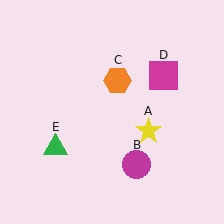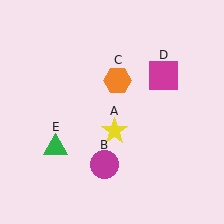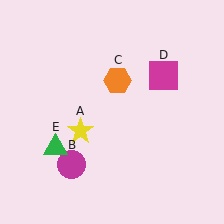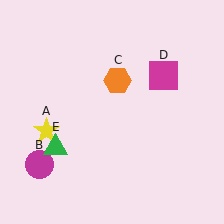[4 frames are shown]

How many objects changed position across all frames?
2 objects changed position: yellow star (object A), magenta circle (object B).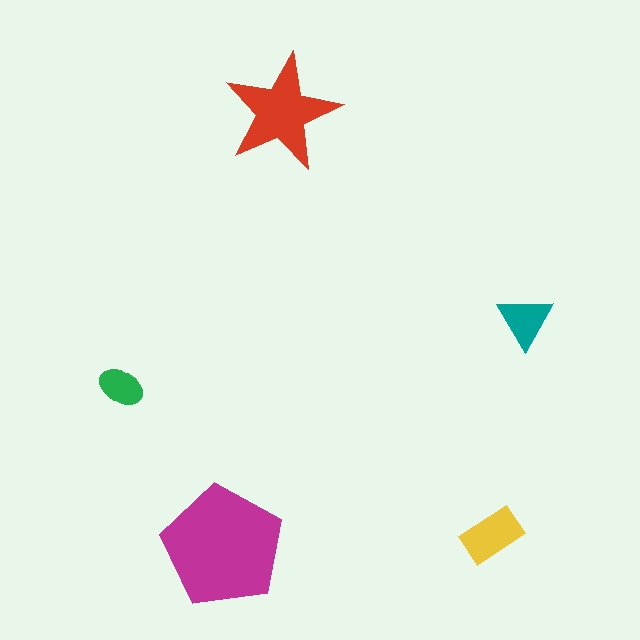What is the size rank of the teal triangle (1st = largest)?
4th.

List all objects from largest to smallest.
The magenta pentagon, the red star, the yellow rectangle, the teal triangle, the green ellipse.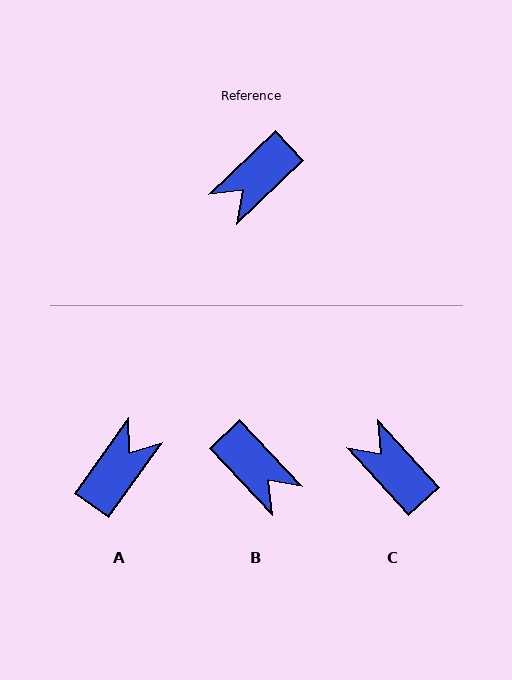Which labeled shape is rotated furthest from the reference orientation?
A, about 169 degrees away.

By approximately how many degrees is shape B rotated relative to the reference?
Approximately 90 degrees counter-clockwise.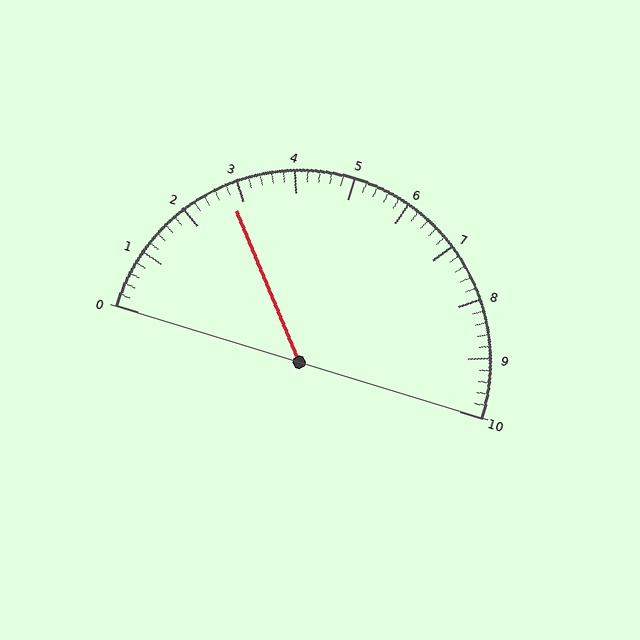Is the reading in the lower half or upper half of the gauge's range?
The reading is in the lower half of the range (0 to 10).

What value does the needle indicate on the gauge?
The needle indicates approximately 2.8.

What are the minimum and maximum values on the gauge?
The gauge ranges from 0 to 10.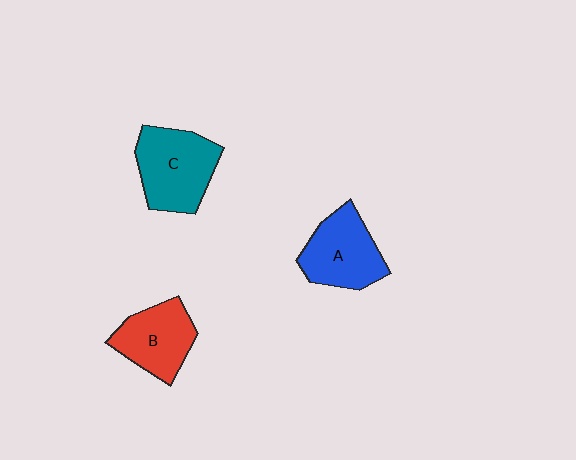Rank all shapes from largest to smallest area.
From largest to smallest: C (teal), A (blue), B (red).